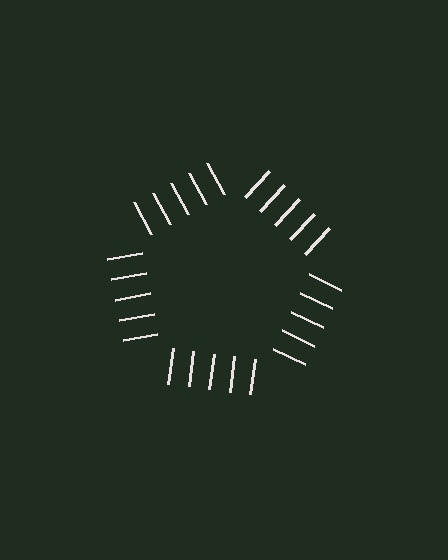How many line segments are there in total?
25 — 5 along each of the 5 edges.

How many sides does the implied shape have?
5 sides — the line-ends trace a pentagon.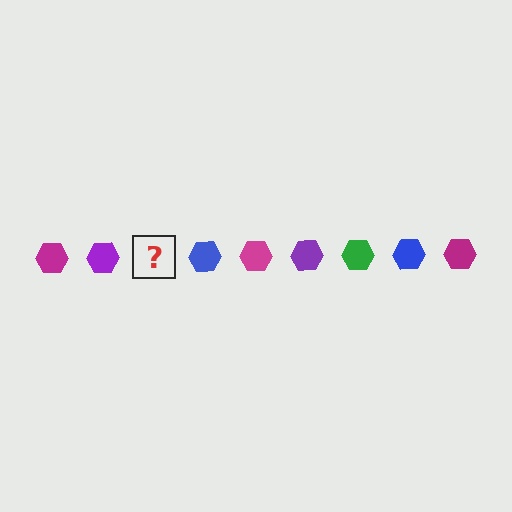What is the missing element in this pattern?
The missing element is a green hexagon.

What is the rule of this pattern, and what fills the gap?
The rule is that the pattern cycles through magenta, purple, green, blue hexagons. The gap should be filled with a green hexagon.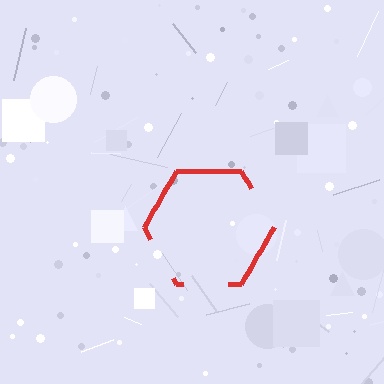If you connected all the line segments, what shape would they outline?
They would outline a hexagon.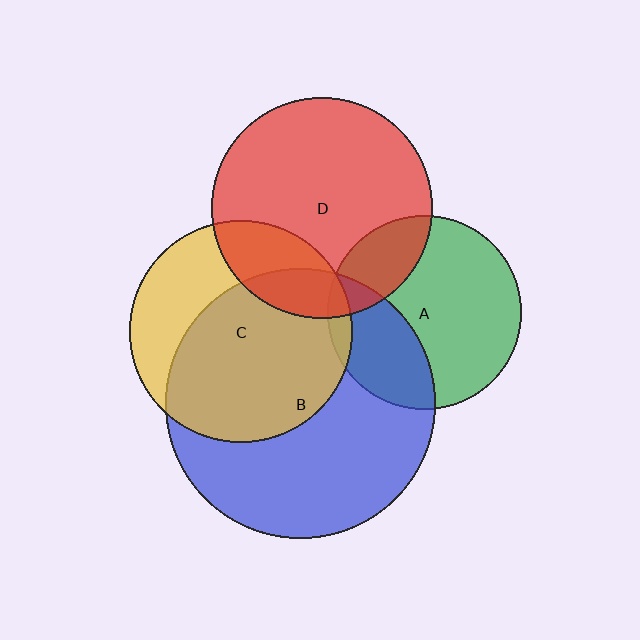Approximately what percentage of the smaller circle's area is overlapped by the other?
Approximately 15%.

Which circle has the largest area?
Circle B (blue).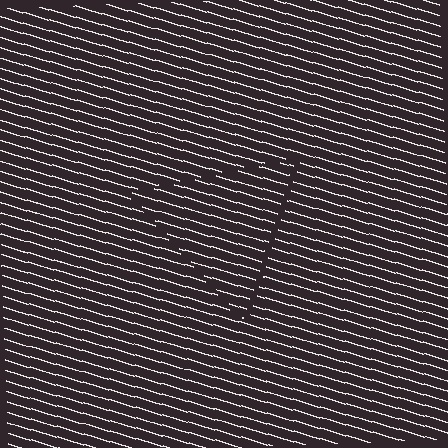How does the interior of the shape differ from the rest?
The interior of the shape contains the same grating, shifted by half a period — the contour is defined by the phase discontinuity where line-ends from the inner and outer gratings abut.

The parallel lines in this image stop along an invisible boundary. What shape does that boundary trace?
An illusory triangle. The interior of the shape contains the same grating, shifted by half a period — the contour is defined by the phase discontinuity where line-ends from the inner and outer gratings abut.